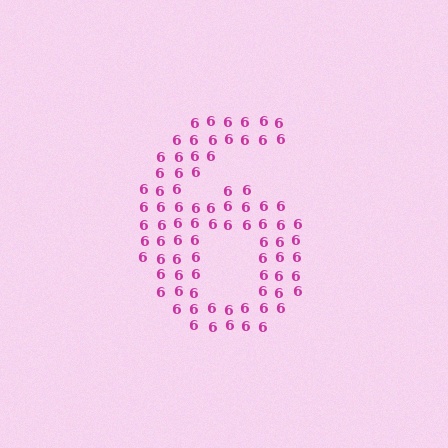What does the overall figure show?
The overall figure shows the digit 6.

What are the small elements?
The small elements are digit 6's.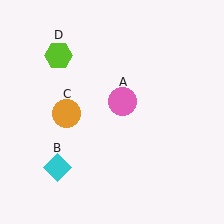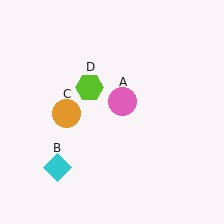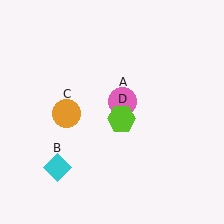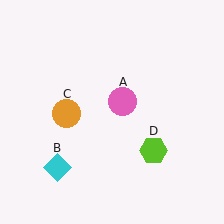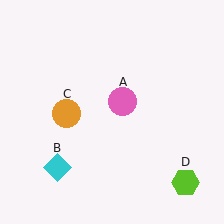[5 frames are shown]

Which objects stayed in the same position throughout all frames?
Pink circle (object A) and cyan diamond (object B) and orange circle (object C) remained stationary.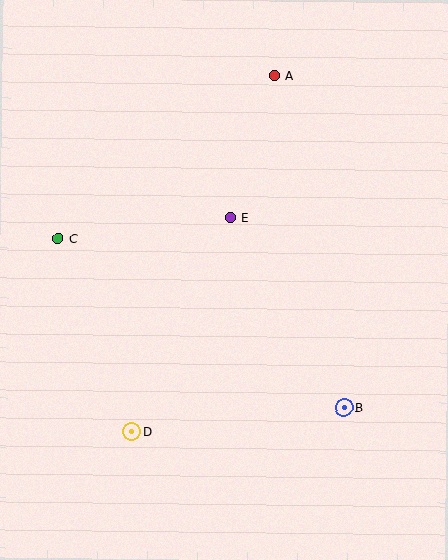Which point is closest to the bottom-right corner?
Point B is closest to the bottom-right corner.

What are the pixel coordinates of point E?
Point E is at (230, 218).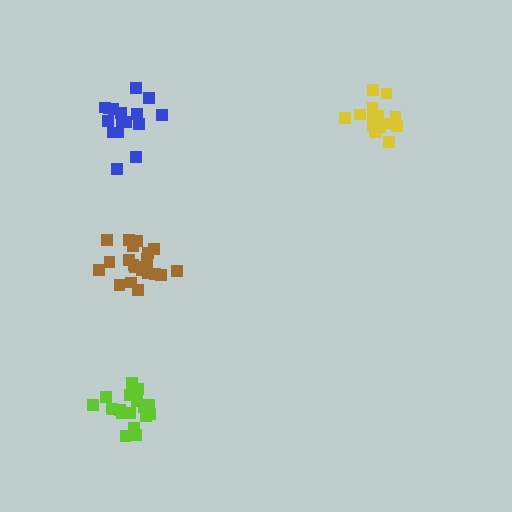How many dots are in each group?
Group 1: 21 dots, Group 2: 16 dots, Group 3: 16 dots, Group 4: 17 dots (70 total).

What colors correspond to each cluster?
The clusters are colored: brown, blue, yellow, lime.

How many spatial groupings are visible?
There are 4 spatial groupings.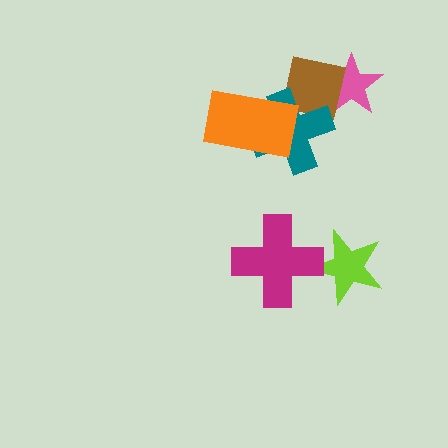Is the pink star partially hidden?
Yes, it is partially covered by another shape.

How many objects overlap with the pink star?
1 object overlaps with the pink star.